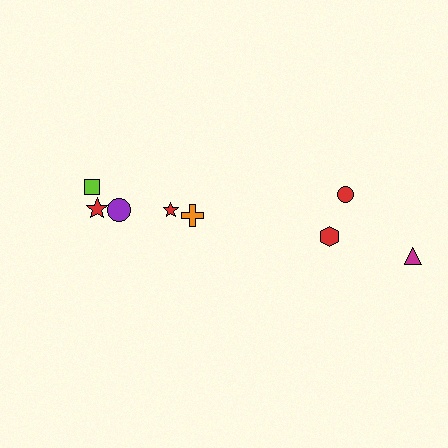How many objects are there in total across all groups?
There are 8 objects.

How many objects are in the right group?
There are 3 objects.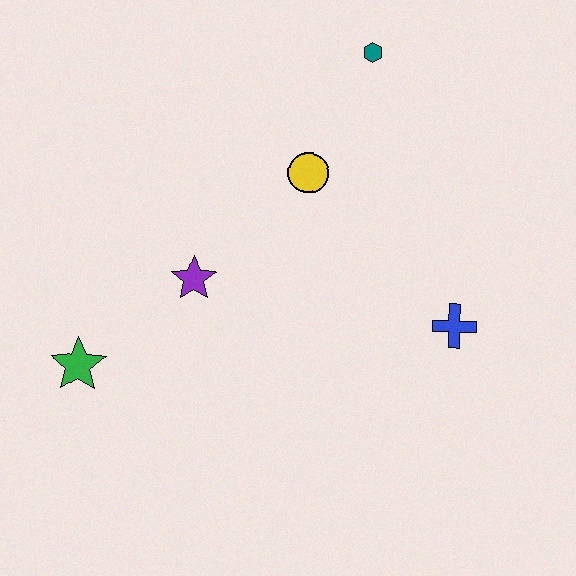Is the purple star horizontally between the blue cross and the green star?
Yes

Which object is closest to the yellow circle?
The teal hexagon is closest to the yellow circle.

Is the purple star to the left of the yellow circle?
Yes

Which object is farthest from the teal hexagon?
The green star is farthest from the teal hexagon.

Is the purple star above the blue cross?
Yes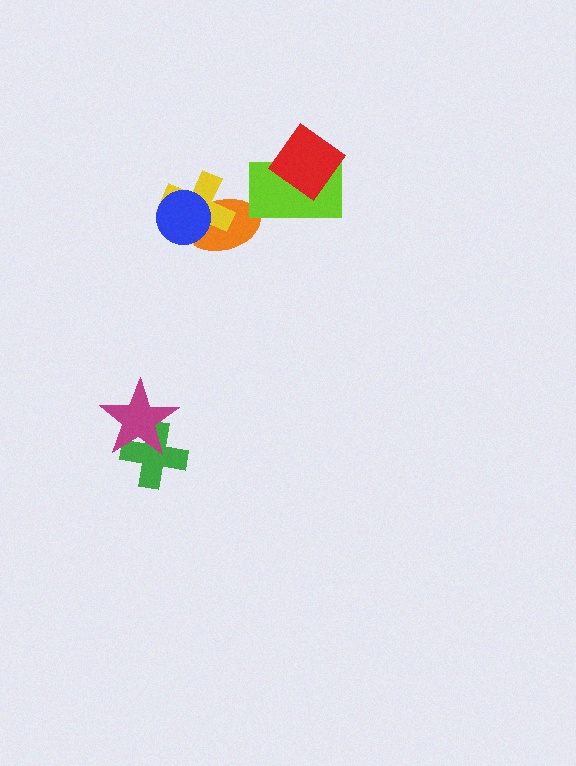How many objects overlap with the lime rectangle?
1 object overlaps with the lime rectangle.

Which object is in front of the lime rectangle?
The red diamond is in front of the lime rectangle.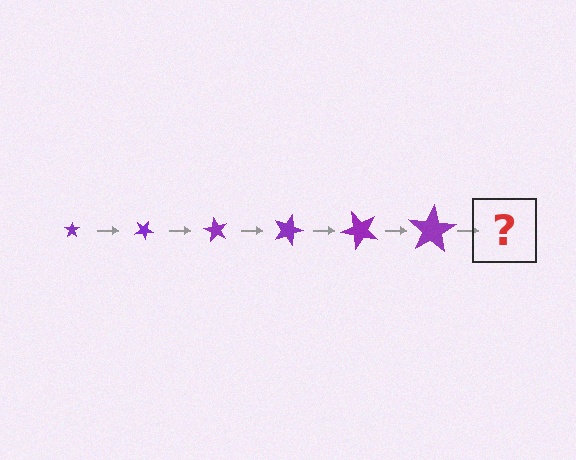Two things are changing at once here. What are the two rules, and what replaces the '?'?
The two rules are that the star grows larger each step and it rotates 30 degrees each step. The '?' should be a star, larger than the previous one and rotated 180 degrees from the start.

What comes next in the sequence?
The next element should be a star, larger than the previous one and rotated 180 degrees from the start.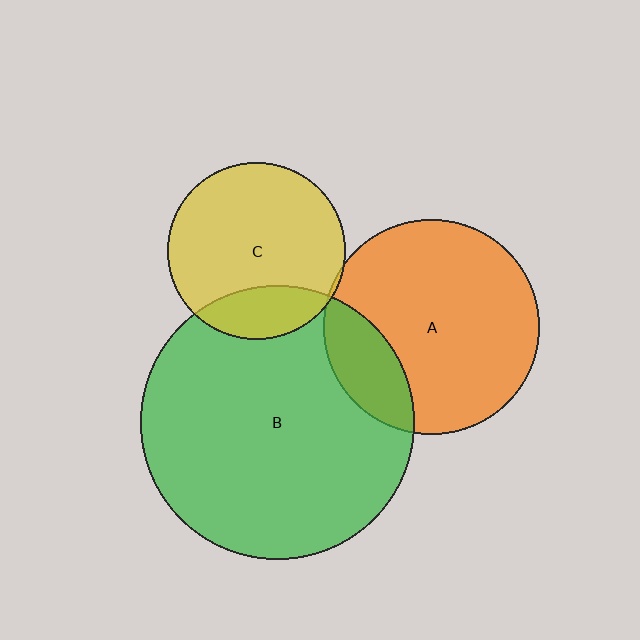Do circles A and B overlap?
Yes.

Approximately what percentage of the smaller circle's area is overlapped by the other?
Approximately 20%.